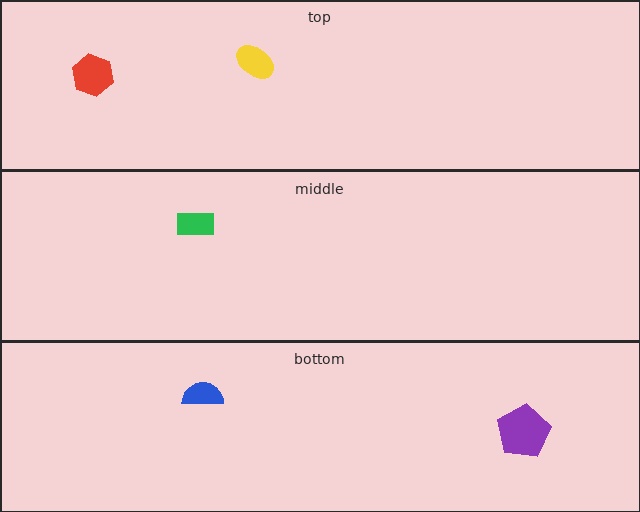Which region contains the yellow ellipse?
The top region.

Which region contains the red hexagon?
The top region.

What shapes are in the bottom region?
The purple pentagon, the blue semicircle.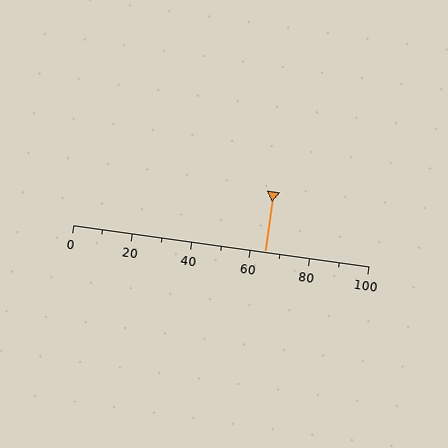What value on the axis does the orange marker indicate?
The marker indicates approximately 65.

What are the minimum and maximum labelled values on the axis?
The axis runs from 0 to 100.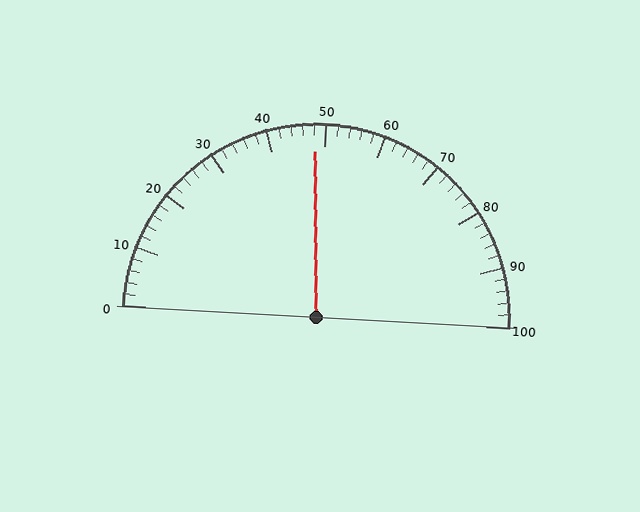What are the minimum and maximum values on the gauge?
The gauge ranges from 0 to 100.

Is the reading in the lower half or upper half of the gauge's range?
The reading is in the lower half of the range (0 to 100).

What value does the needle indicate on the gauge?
The needle indicates approximately 48.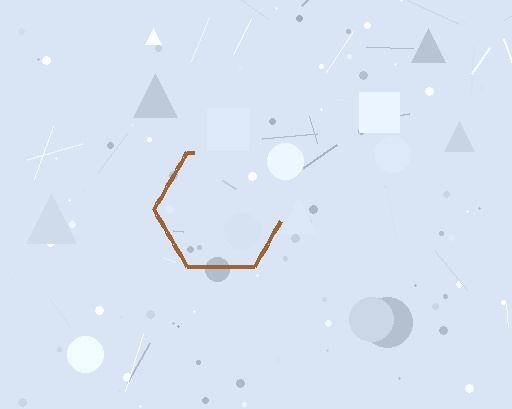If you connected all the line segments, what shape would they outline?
They would outline a hexagon.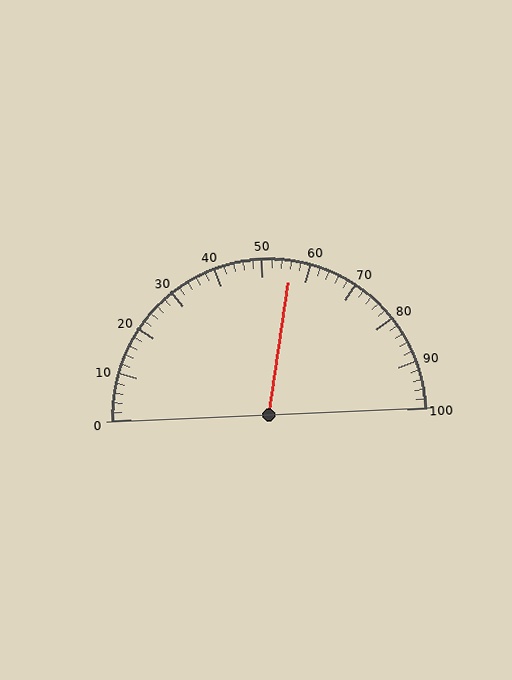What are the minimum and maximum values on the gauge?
The gauge ranges from 0 to 100.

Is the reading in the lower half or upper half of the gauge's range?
The reading is in the upper half of the range (0 to 100).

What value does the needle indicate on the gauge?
The needle indicates approximately 56.